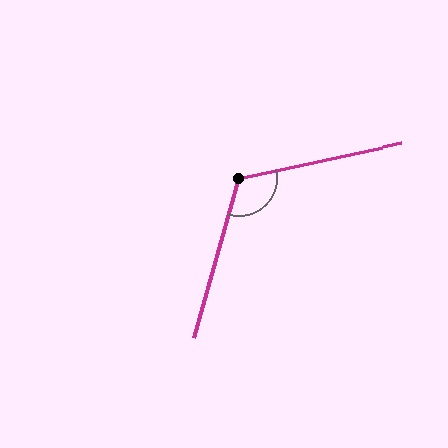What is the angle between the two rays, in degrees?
Approximately 118 degrees.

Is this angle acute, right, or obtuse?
It is obtuse.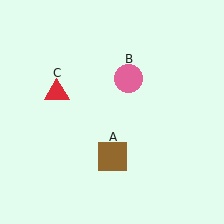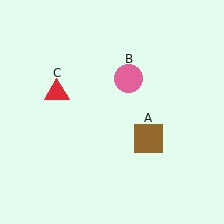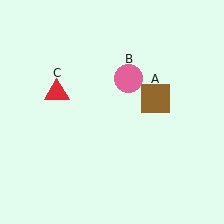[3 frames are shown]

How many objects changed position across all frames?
1 object changed position: brown square (object A).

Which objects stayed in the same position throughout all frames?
Pink circle (object B) and red triangle (object C) remained stationary.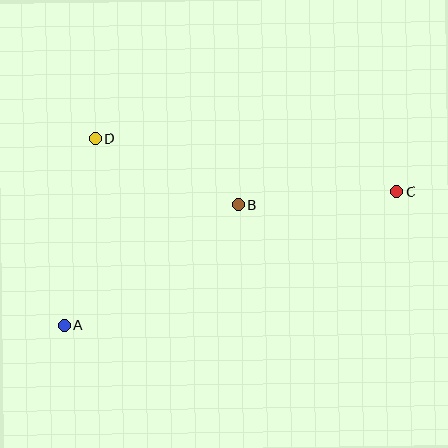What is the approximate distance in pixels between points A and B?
The distance between A and B is approximately 212 pixels.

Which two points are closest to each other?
Points B and D are closest to each other.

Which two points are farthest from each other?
Points A and C are farthest from each other.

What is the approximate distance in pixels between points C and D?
The distance between C and D is approximately 306 pixels.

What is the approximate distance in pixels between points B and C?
The distance between B and C is approximately 159 pixels.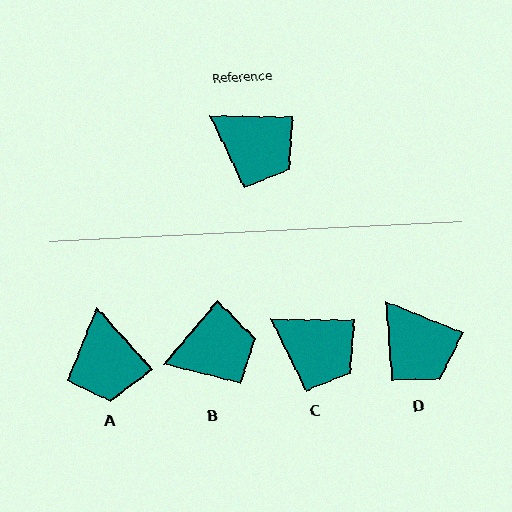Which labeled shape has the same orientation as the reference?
C.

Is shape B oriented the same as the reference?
No, it is off by about 50 degrees.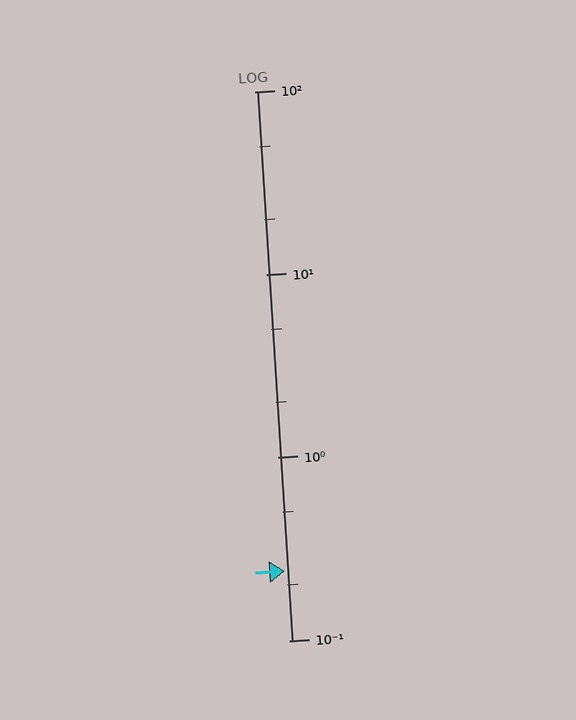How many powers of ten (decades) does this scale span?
The scale spans 3 decades, from 0.1 to 100.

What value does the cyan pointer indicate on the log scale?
The pointer indicates approximately 0.24.